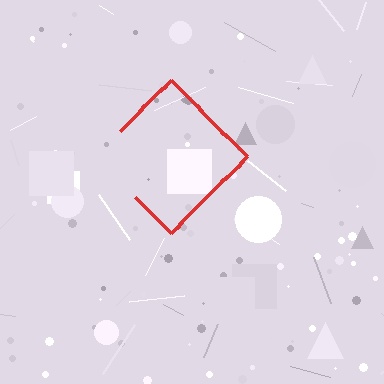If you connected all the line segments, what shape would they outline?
They would outline a diamond.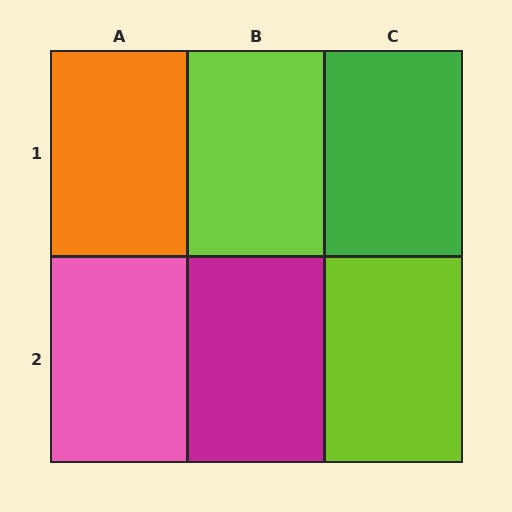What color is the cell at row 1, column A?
Orange.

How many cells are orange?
1 cell is orange.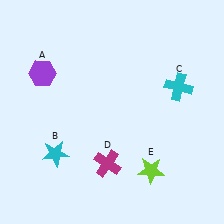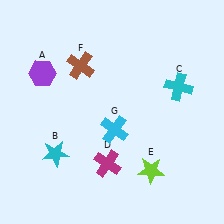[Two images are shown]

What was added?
A brown cross (F), a cyan cross (G) were added in Image 2.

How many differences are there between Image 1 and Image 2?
There are 2 differences between the two images.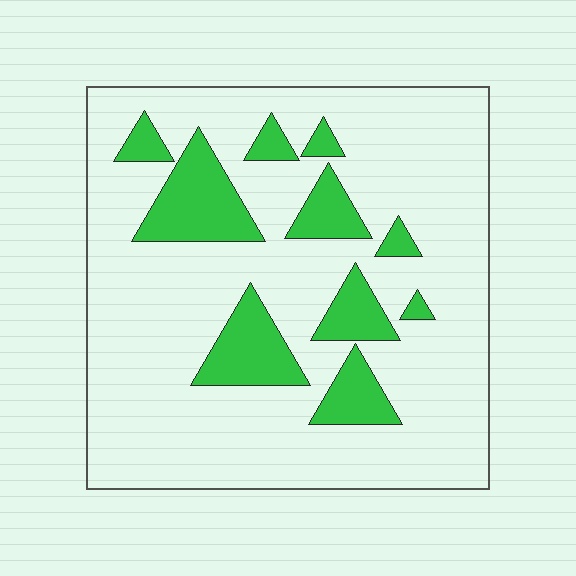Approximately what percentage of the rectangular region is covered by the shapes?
Approximately 20%.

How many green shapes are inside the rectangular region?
10.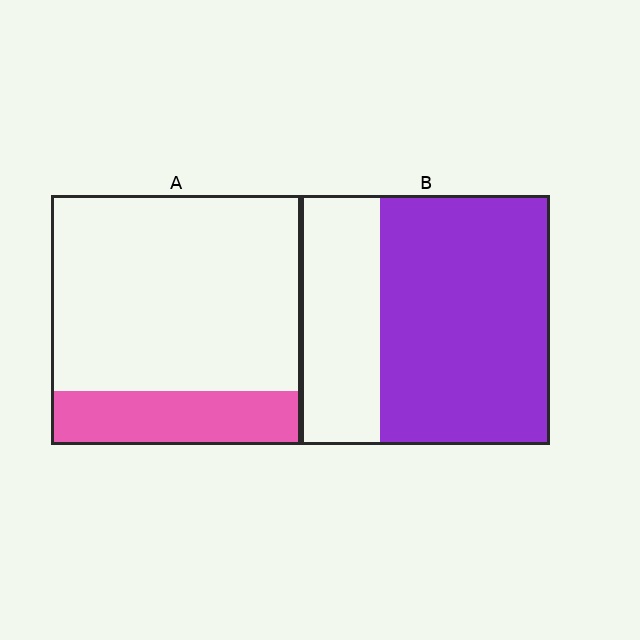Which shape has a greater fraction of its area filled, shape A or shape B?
Shape B.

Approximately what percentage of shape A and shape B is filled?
A is approximately 20% and B is approximately 70%.